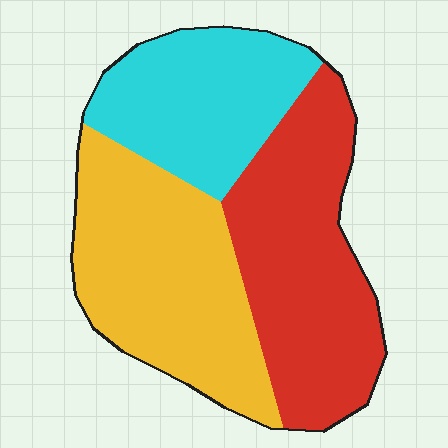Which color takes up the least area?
Cyan, at roughly 25%.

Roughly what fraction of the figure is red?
Red takes up about three eighths (3/8) of the figure.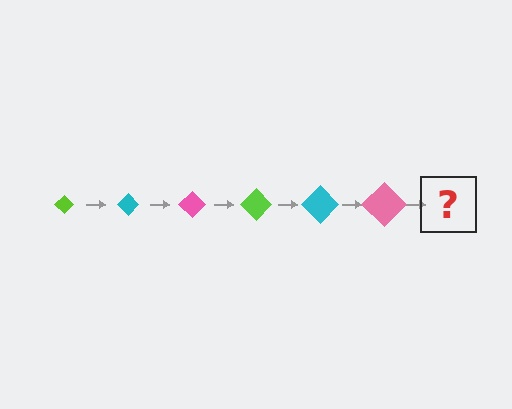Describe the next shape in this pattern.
It should be a lime diamond, larger than the previous one.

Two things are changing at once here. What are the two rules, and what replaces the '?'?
The two rules are that the diamond grows larger each step and the color cycles through lime, cyan, and pink. The '?' should be a lime diamond, larger than the previous one.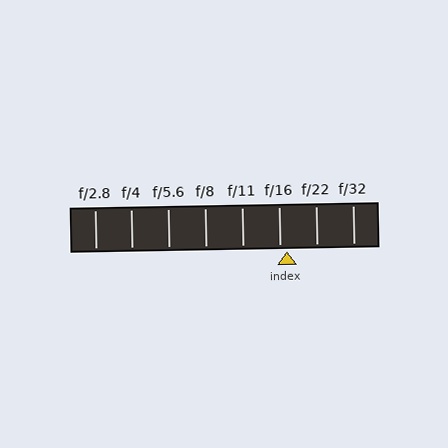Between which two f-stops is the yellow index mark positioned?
The index mark is between f/16 and f/22.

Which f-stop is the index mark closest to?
The index mark is closest to f/16.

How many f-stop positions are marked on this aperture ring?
There are 8 f-stop positions marked.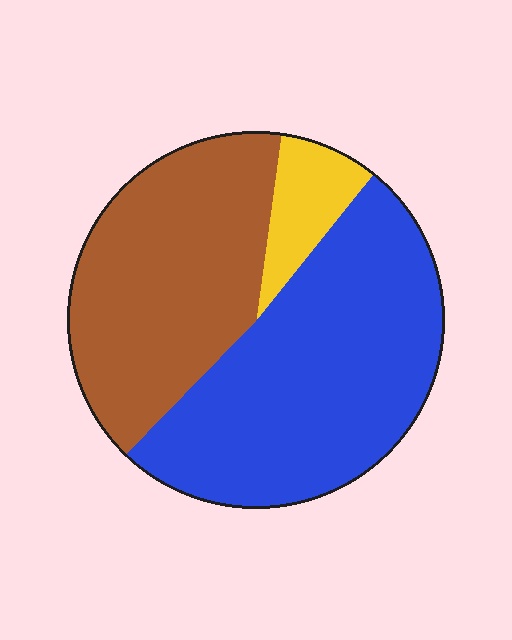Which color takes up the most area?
Blue, at roughly 50%.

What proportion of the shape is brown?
Brown takes up about two fifths (2/5) of the shape.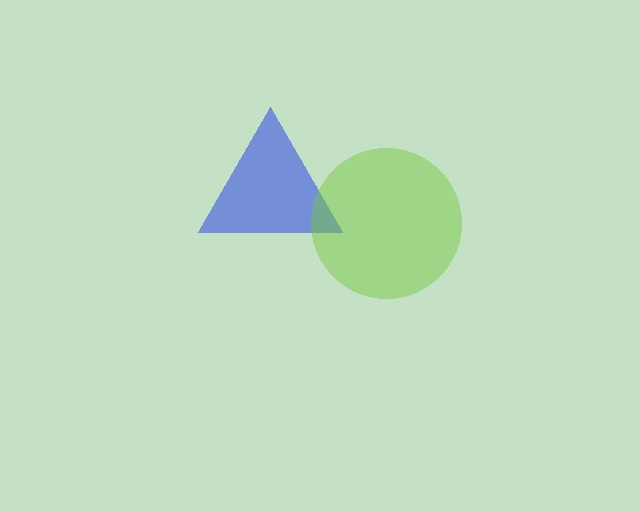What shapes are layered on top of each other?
The layered shapes are: a blue triangle, a lime circle.